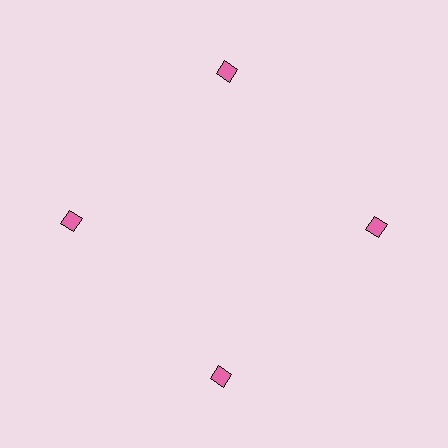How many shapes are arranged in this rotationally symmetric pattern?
There are 4 shapes, arranged in 4 groups of 1.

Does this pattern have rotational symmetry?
Yes, this pattern has 4-fold rotational symmetry. It looks the same after rotating 90 degrees around the center.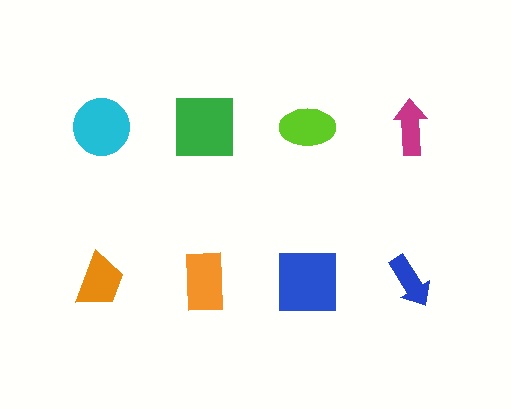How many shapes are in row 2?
4 shapes.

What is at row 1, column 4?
A magenta arrow.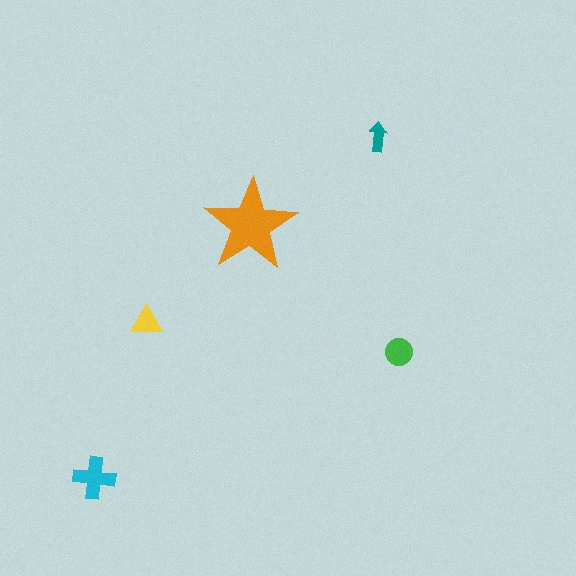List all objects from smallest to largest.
The teal arrow, the yellow triangle, the green circle, the cyan cross, the orange star.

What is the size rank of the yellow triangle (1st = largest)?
4th.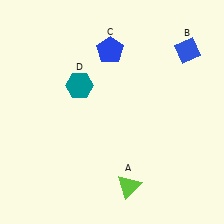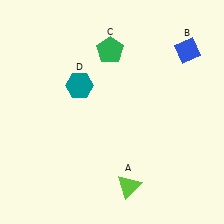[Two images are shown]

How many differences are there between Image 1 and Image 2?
There is 1 difference between the two images.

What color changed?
The pentagon (C) changed from blue in Image 1 to green in Image 2.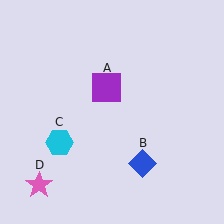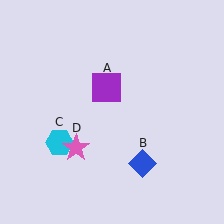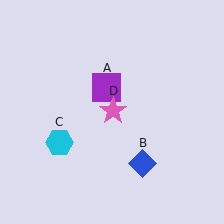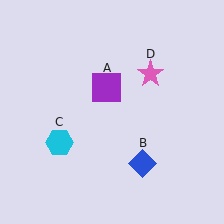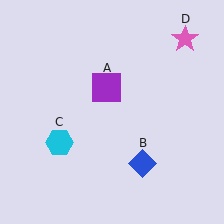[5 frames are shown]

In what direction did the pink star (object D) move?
The pink star (object D) moved up and to the right.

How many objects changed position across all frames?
1 object changed position: pink star (object D).